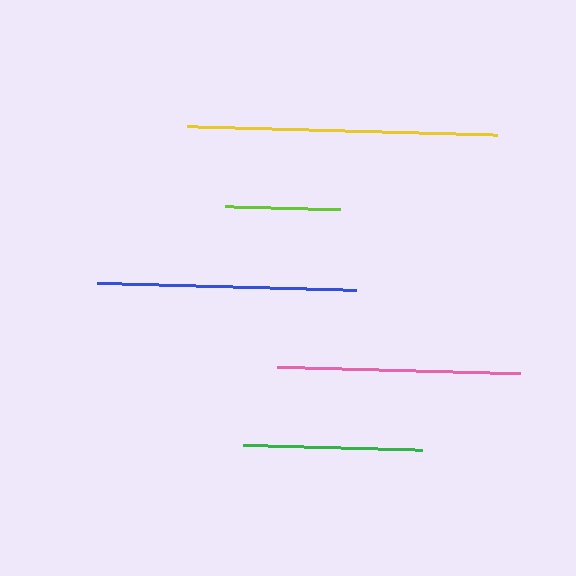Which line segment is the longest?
The yellow line is the longest at approximately 310 pixels.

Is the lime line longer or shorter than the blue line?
The blue line is longer than the lime line.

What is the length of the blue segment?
The blue segment is approximately 259 pixels long.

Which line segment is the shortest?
The lime line is the shortest at approximately 115 pixels.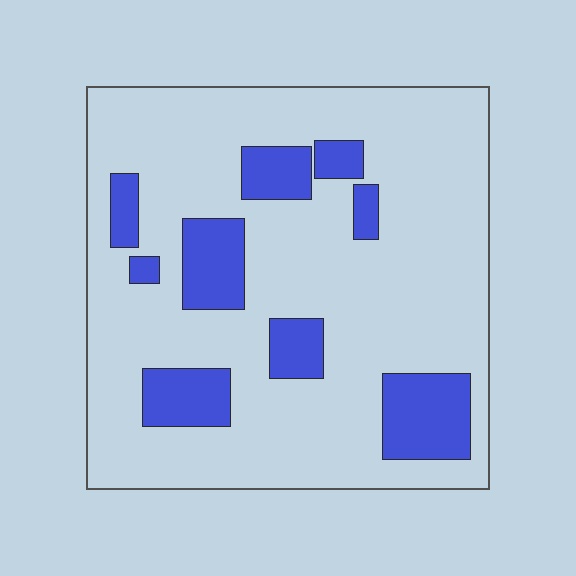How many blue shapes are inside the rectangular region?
9.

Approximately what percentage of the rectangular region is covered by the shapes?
Approximately 20%.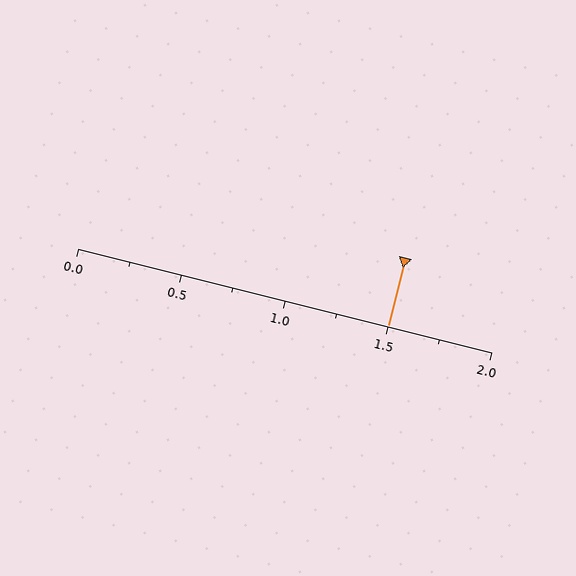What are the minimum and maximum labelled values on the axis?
The axis runs from 0.0 to 2.0.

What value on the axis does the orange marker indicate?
The marker indicates approximately 1.5.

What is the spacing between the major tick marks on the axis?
The major ticks are spaced 0.5 apart.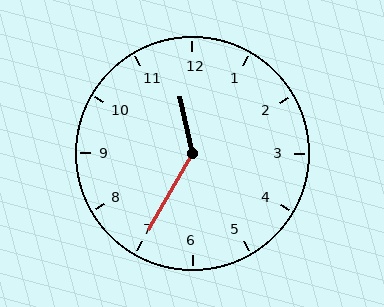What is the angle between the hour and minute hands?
Approximately 138 degrees.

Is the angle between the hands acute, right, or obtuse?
It is obtuse.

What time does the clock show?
11:35.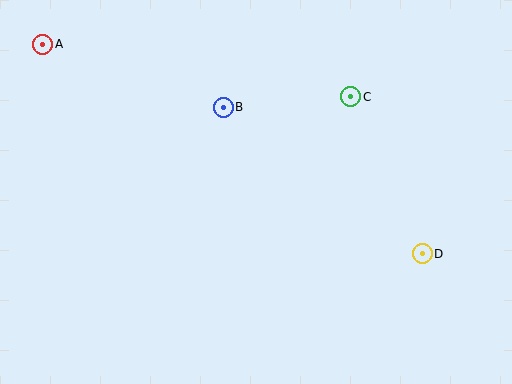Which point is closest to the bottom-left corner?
Point A is closest to the bottom-left corner.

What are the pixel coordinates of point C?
Point C is at (351, 97).